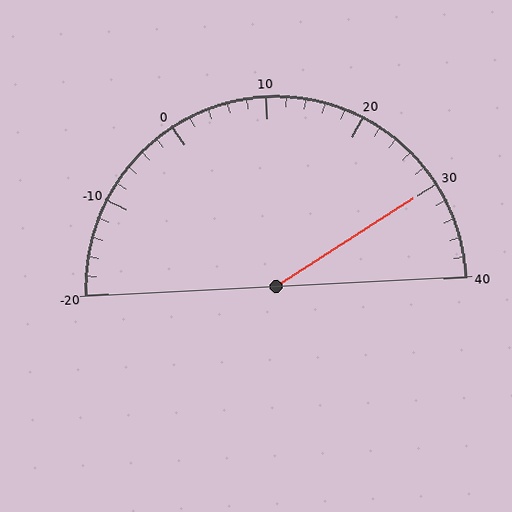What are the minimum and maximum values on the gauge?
The gauge ranges from -20 to 40.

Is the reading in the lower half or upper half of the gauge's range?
The reading is in the upper half of the range (-20 to 40).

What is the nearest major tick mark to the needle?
The nearest major tick mark is 30.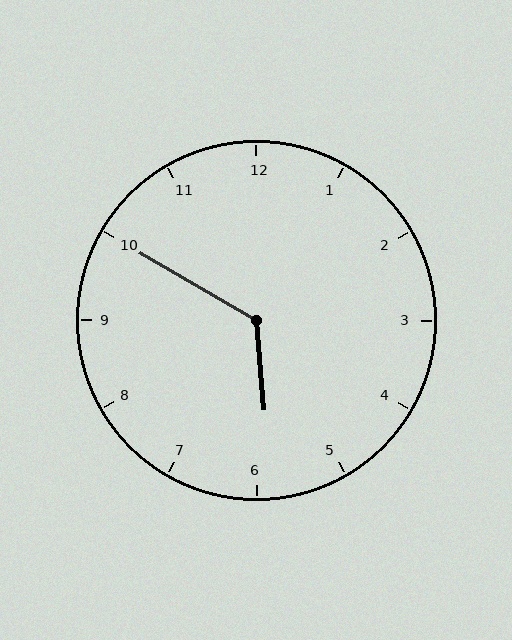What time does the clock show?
5:50.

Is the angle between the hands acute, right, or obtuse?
It is obtuse.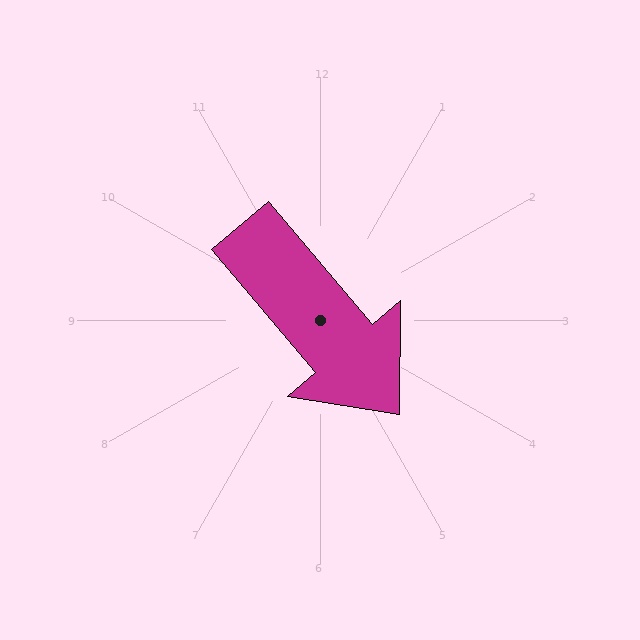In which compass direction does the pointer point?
Southeast.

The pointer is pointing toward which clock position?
Roughly 5 o'clock.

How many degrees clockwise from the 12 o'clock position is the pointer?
Approximately 140 degrees.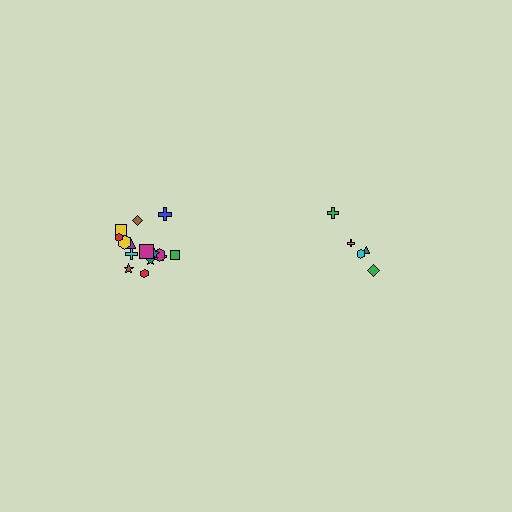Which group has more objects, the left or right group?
The left group.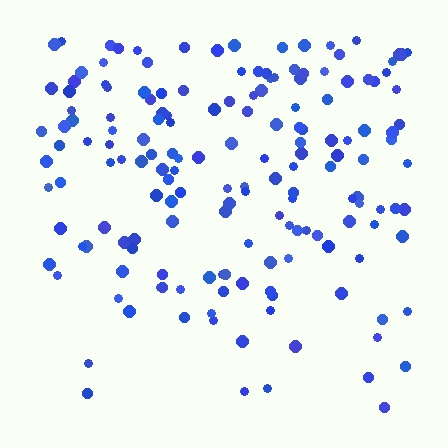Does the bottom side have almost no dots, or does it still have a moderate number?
Still a moderate number, just noticeably fewer than the top.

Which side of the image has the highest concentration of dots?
The top.